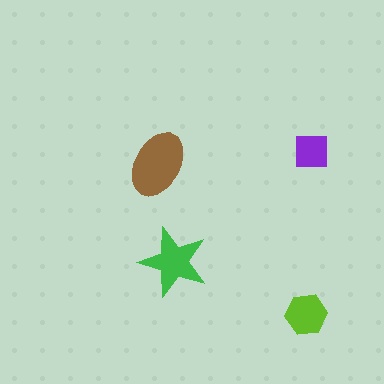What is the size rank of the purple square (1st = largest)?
4th.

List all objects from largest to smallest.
The brown ellipse, the green star, the lime hexagon, the purple square.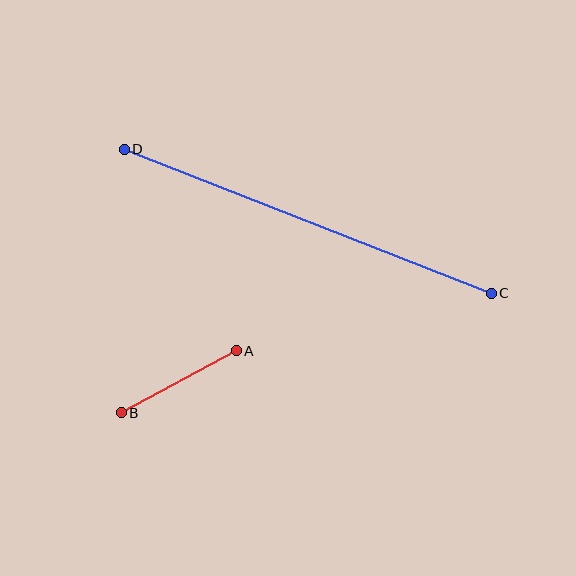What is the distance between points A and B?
The distance is approximately 131 pixels.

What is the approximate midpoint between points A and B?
The midpoint is at approximately (179, 382) pixels.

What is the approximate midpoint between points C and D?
The midpoint is at approximately (308, 221) pixels.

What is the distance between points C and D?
The distance is approximately 394 pixels.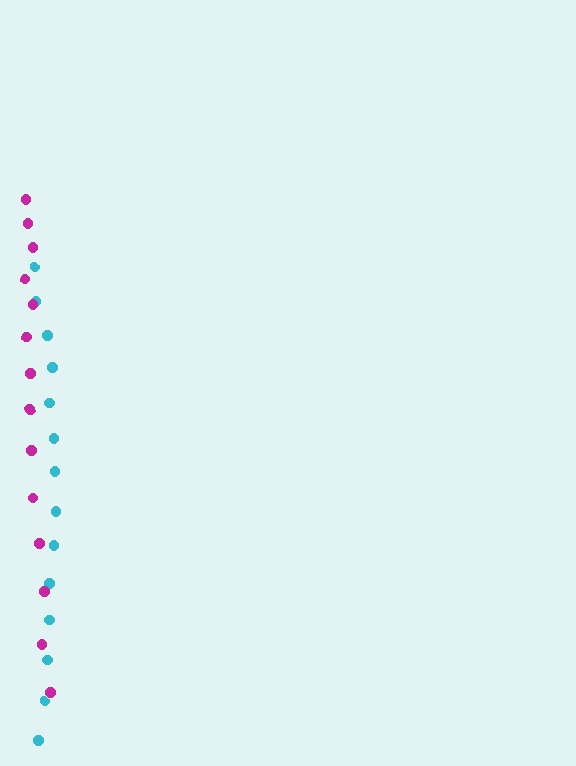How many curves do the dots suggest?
There are 2 distinct paths.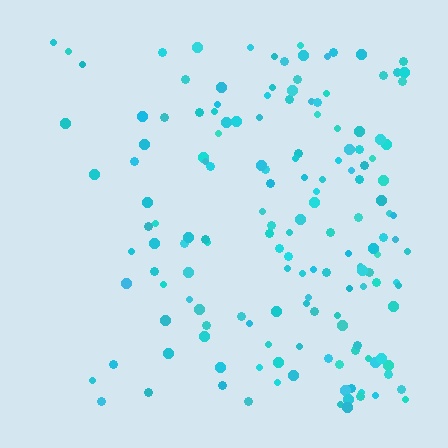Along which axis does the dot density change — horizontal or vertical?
Horizontal.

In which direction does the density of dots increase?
From left to right, with the right side densest.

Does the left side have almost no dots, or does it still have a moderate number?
Still a moderate number, just noticeably fewer than the right.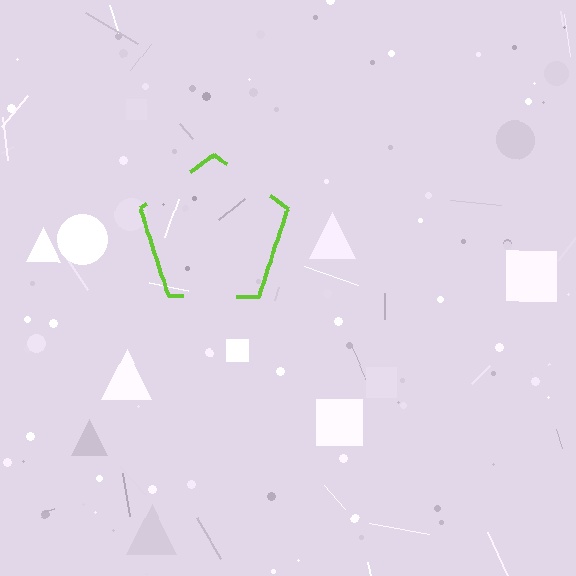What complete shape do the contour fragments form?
The contour fragments form a pentagon.